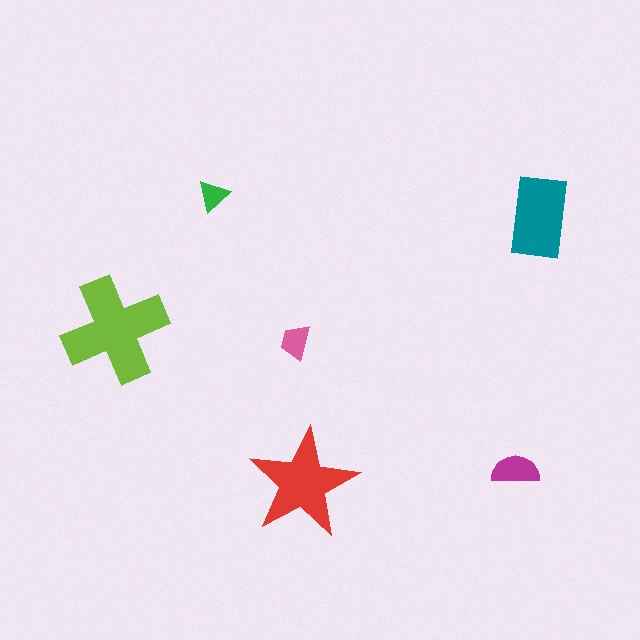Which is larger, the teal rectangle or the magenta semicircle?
The teal rectangle.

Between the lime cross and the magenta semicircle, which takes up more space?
The lime cross.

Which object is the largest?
The lime cross.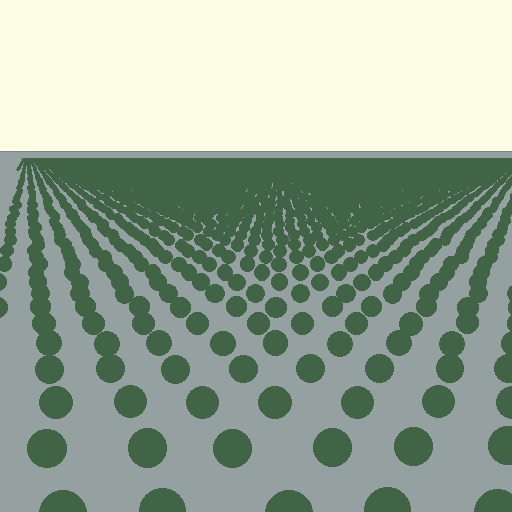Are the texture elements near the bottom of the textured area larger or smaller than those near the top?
Larger. Near the bottom, elements are closer to the viewer and appear at a bigger on-screen size.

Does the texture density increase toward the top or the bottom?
Density increases toward the top.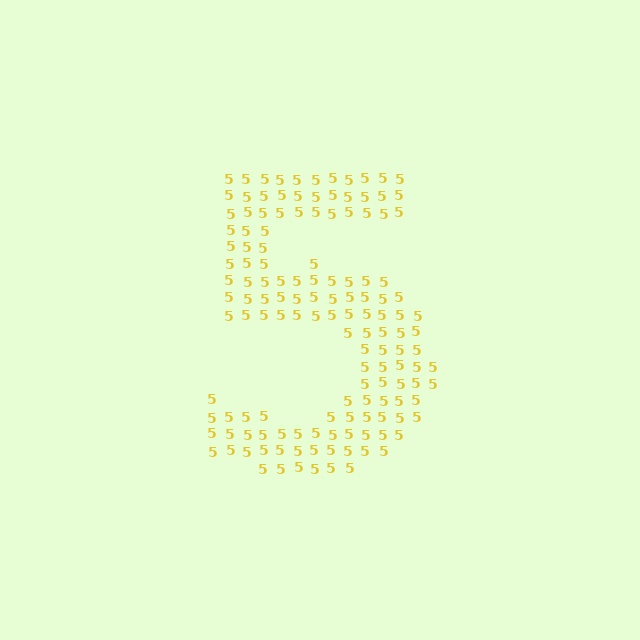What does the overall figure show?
The overall figure shows the digit 5.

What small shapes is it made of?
It is made of small digit 5's.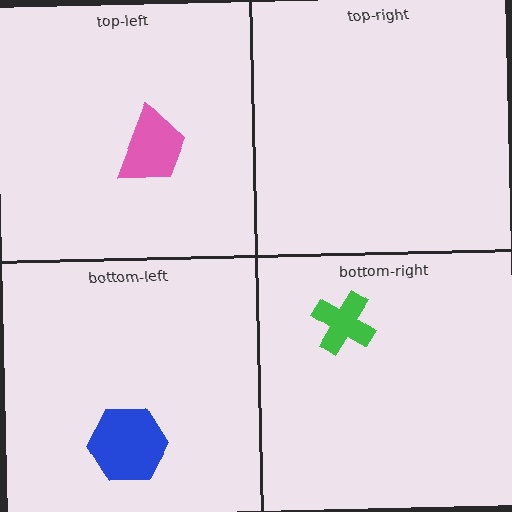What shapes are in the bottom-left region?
The blue hexagon.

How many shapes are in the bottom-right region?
1.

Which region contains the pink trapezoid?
The top-left region.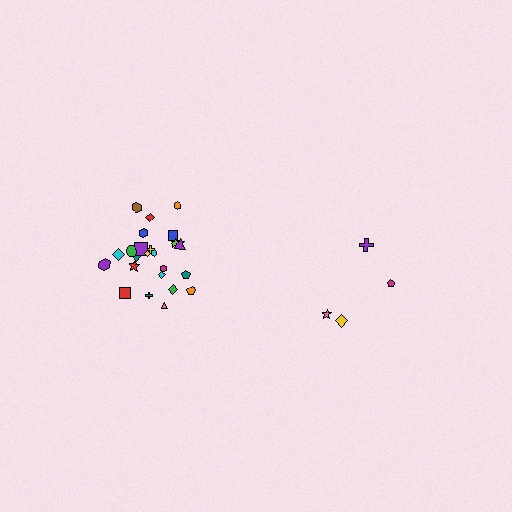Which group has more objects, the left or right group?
The left group.